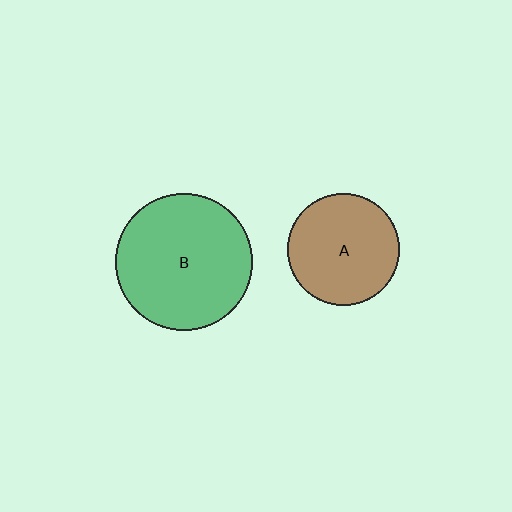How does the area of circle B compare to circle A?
Approximately 1.5 times.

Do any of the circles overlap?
No, none of the circles overlap.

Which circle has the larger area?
Circle B (green).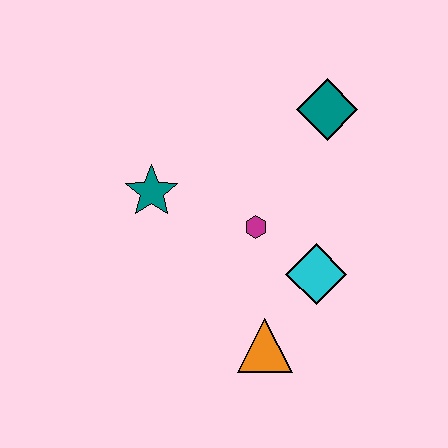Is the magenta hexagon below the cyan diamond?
No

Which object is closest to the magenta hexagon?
The cyan diamond is closest to the magenta hexagon.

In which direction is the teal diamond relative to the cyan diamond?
The teal diamond is above the cyan diamond.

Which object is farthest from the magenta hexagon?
The teal diamond is farthest from the magenta hexagon.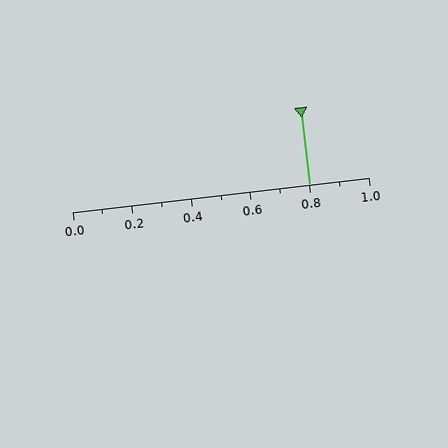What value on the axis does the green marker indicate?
The marker indicates approximately 0.8.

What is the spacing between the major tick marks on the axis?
The major ticks are spaced 0.2 apart.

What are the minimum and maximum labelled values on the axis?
The axis runs from 0.0 to 1.0.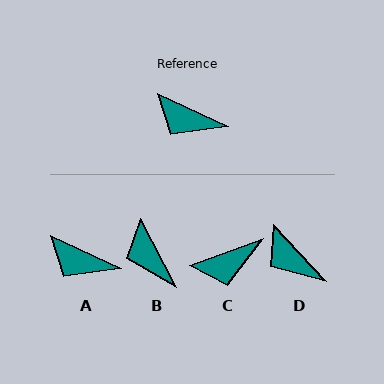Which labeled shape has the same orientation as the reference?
A.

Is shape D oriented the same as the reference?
No, it is off by about 22 degrees.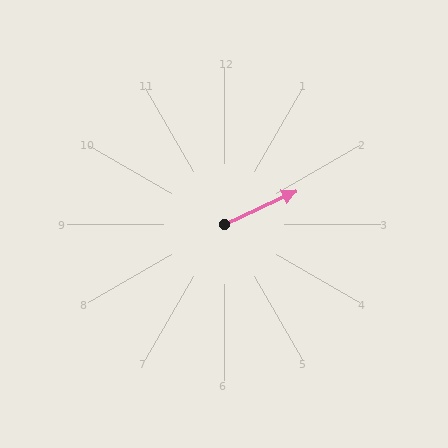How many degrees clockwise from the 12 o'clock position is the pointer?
Approximately 65 degrees.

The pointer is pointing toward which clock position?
Roughly 2 o'clock.